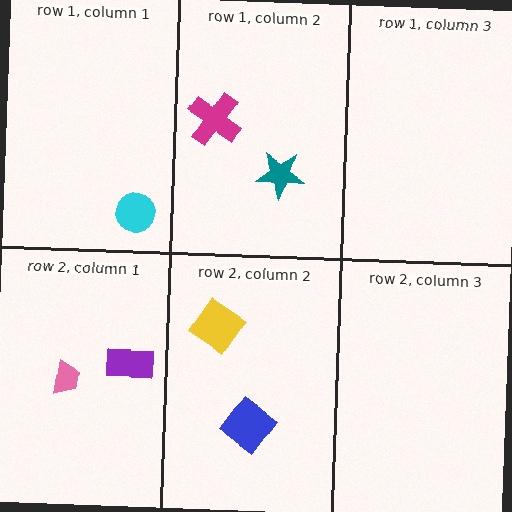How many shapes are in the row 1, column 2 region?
2.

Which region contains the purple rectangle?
The row 2, column 1 region.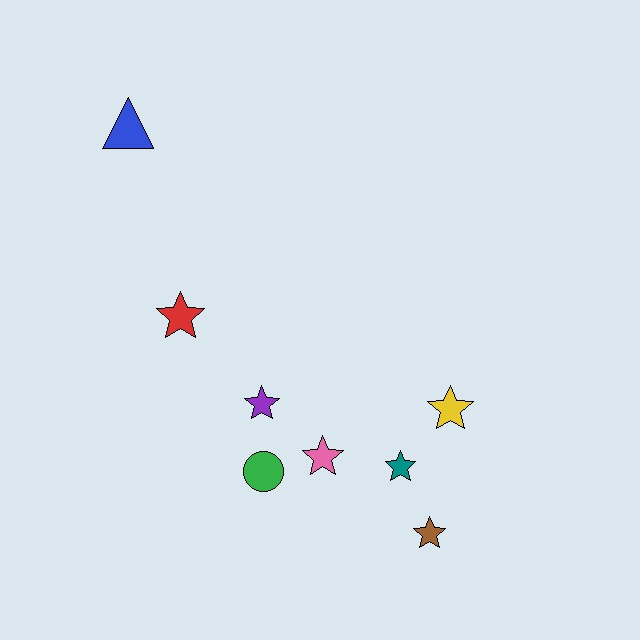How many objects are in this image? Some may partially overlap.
There are 8 objects.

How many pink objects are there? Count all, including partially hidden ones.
There is 1 pink object.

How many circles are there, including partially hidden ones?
There is 1 circle.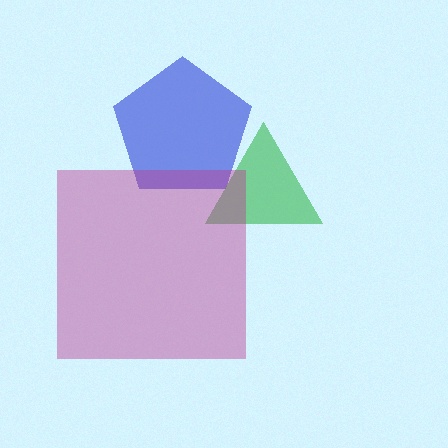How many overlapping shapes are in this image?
There are 3 overlapping shapes in the image.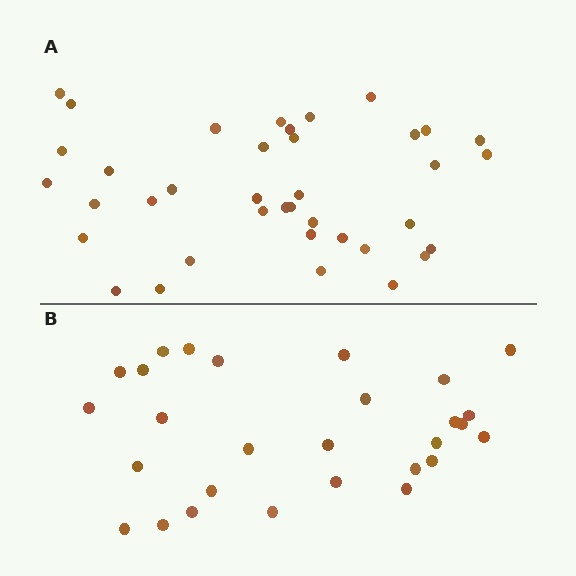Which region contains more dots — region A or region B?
Region A (the top region) has more dots.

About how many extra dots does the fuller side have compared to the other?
Region A has roughly 10 or so more dots than region B.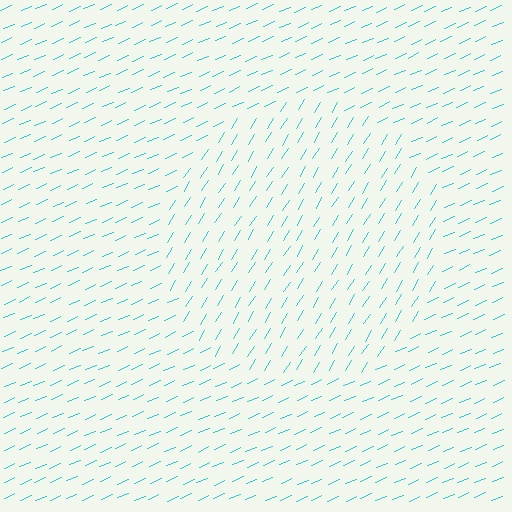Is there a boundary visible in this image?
Yes, there is a texture boundary formed by a change in line orientation.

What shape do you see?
I see a circle.